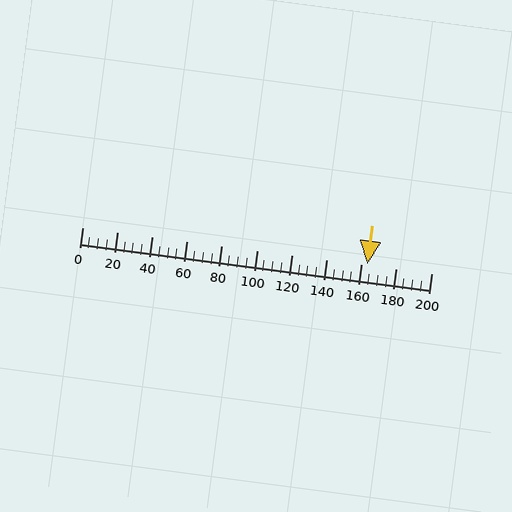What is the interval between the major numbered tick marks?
The major tick marks are spaced 20 units apart.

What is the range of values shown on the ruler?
The ruler shows values from 0 to 200.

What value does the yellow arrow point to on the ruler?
The yellow arrow points to approximately 163.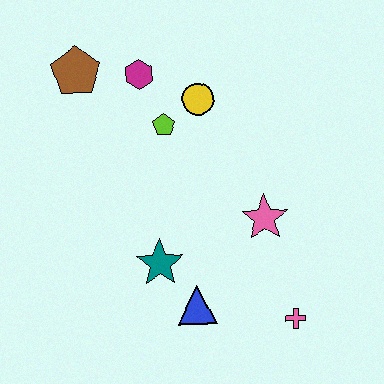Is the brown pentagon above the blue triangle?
Yes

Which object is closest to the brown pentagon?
The magenta hexagon is closest to the brown pentagon.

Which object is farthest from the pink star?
The brown pentagon is farthest from the pink star.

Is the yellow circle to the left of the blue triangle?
No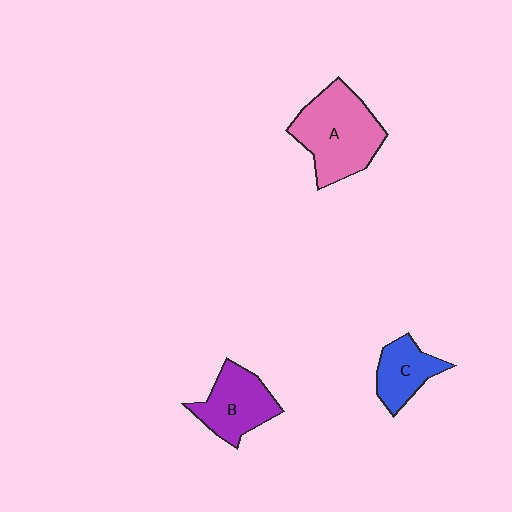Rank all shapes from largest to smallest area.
From largest to smallest: A (pink), B (purple), C (blue).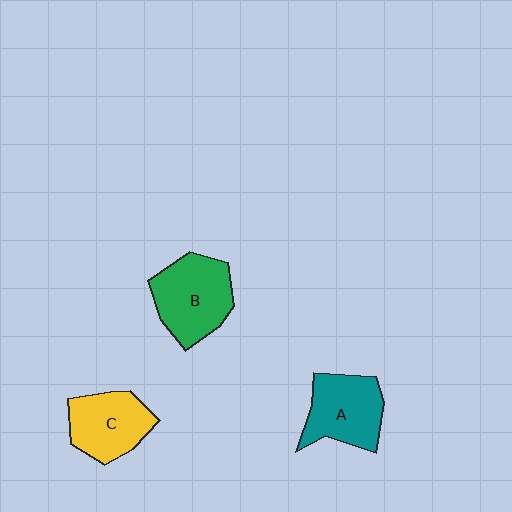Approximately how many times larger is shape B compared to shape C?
Approximately 1.2 times.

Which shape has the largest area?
Shape B (green).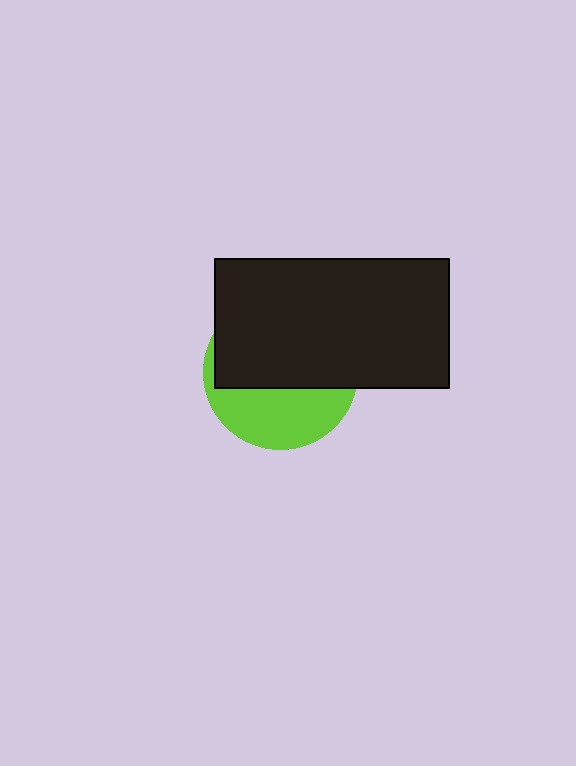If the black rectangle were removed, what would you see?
You would see the complete lime circle.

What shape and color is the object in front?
The object in front is a black rectangle.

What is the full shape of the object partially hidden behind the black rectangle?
The partially hidden object is a lime circle.